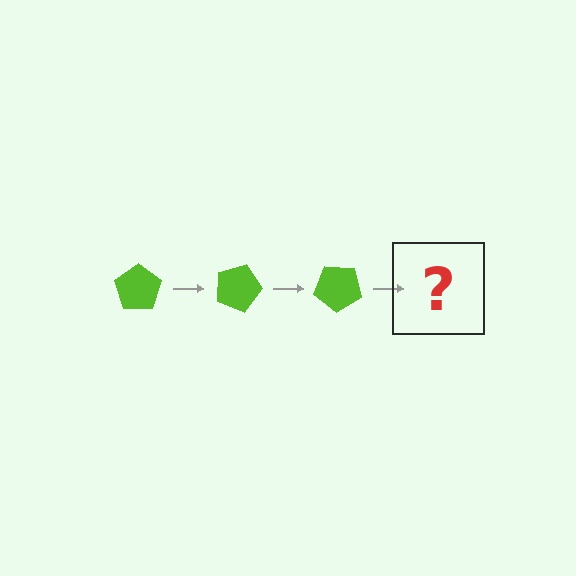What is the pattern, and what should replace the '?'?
The pattern is that the pentagon rotates 20 degrees each step. The '?' should be a lime pentagon rotated 60 degrees.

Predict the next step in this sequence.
The next step is a lime pentagon rotated 60 degrees.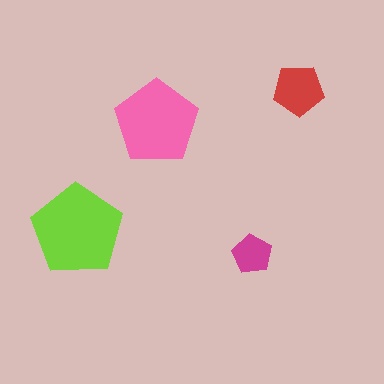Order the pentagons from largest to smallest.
the lime one, the pink one, the red one, the magenta one.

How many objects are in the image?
There are 4 objects in the image.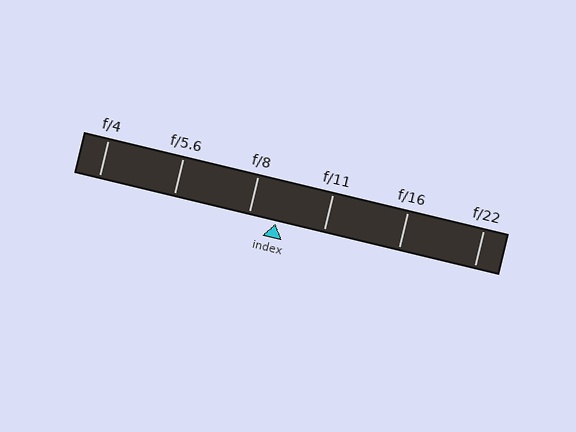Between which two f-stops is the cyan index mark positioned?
The index mark is between f/8 and f/11.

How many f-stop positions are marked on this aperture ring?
There are 6 f-stop positions marked.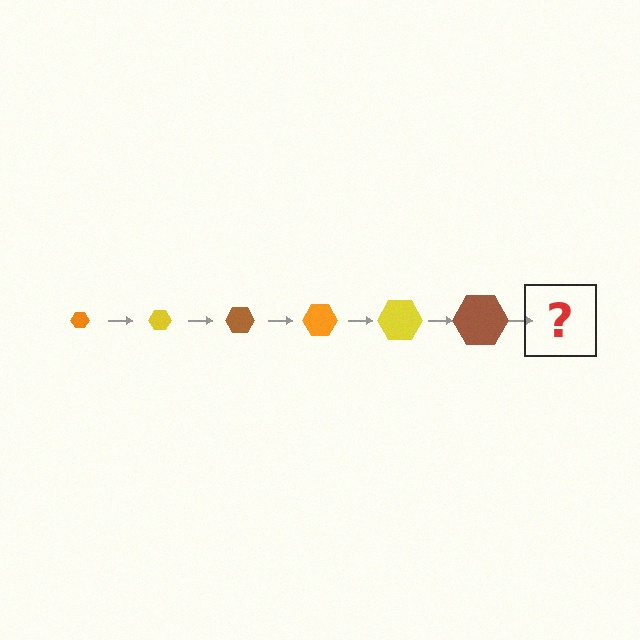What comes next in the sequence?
The next element should be an orange hexagon, larger than the previous one.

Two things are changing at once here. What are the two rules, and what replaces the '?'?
The two rules are that the hexagon grows larger each step and the color cycles through orange, yellow, and brown. The '?' should be an orange hexagon, larger than the previous one.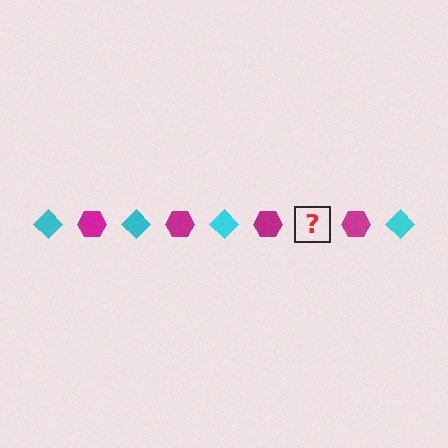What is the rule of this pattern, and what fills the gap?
The rule is that the pattern alternates between cyan diamond and magenta hexagon. The gap should be filled with a cyan diamond.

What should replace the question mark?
The question mark should be replaced with a cyan diamond.